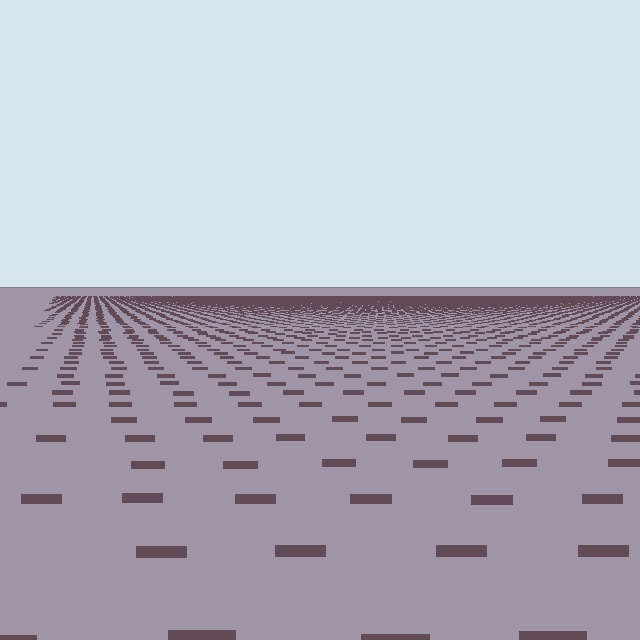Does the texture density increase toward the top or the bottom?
Density increases toward the top.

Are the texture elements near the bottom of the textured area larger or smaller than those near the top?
Larger. Near the bottom, elements are closer to the viewer and appear at a bigger on-screen size.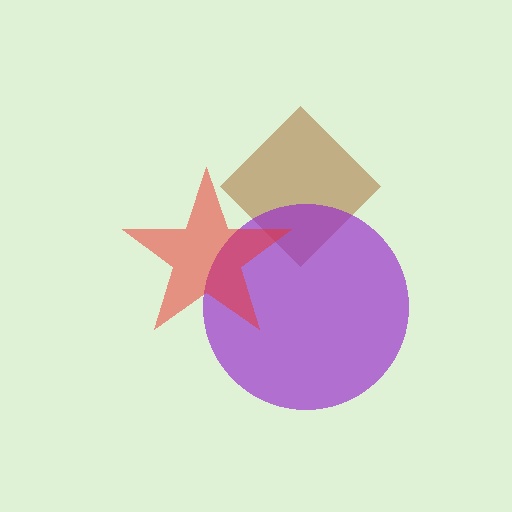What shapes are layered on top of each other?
The layered shapes are: a brown diamond, a purple circle, a red star.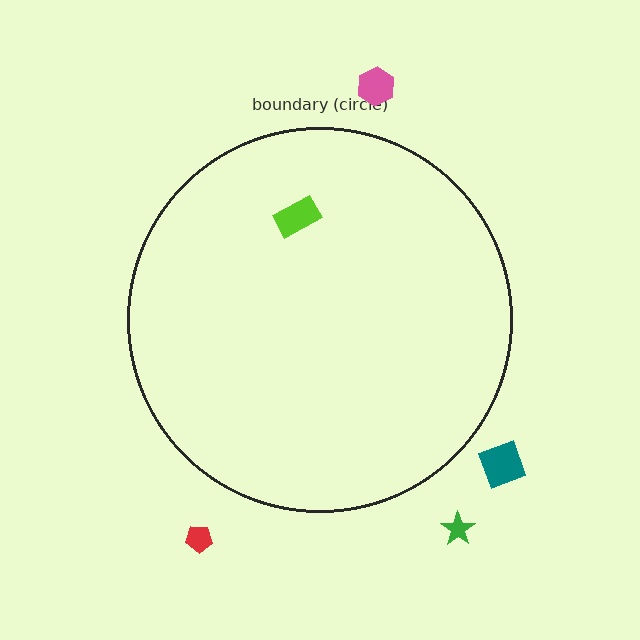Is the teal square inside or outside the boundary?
Outside.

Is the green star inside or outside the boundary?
Outside.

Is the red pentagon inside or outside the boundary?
Outside.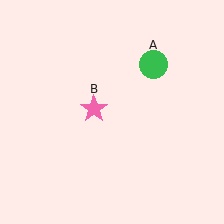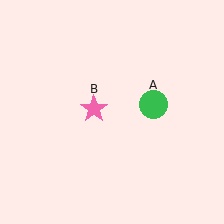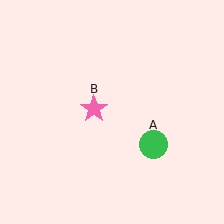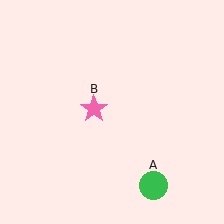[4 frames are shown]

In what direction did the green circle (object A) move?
The green circle (object A) moved down.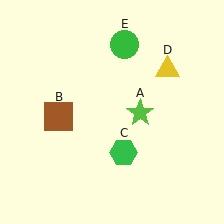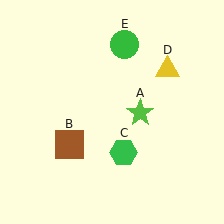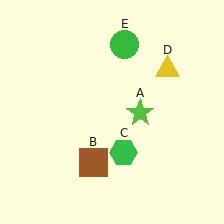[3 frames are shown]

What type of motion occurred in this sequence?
The brown square (object B) rotated counterclockwise around the center of the scene.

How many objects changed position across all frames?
1 object changed position: brown square (object B).